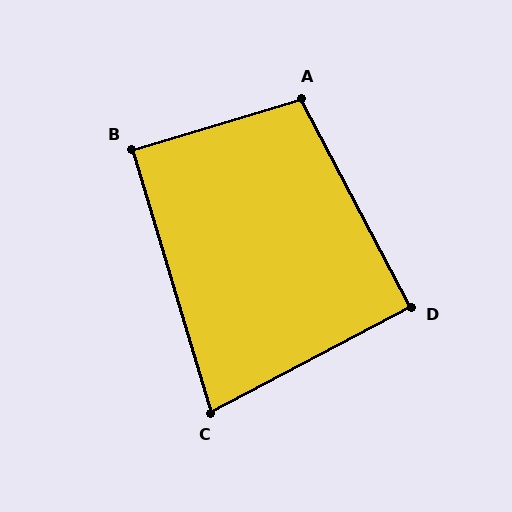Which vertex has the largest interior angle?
A, at approximately 101 degrees.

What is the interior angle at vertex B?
Approximately 90 degrees (approximately right).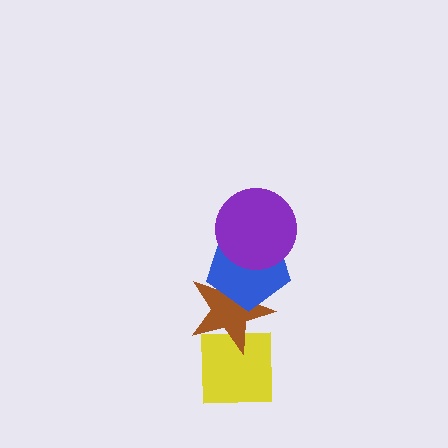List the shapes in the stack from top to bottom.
From top to bottom: the purple circle, the blue pentagon, the brown star, the yellow square.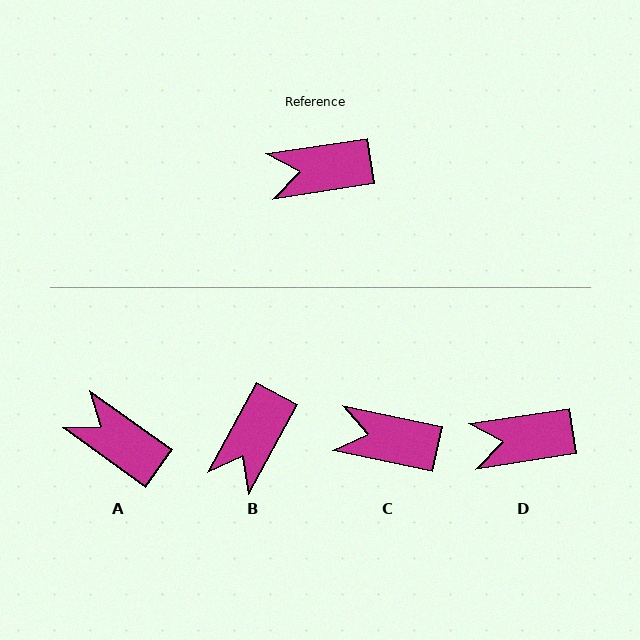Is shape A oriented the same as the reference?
No, it is off by about 44 degrees.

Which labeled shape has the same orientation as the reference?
D.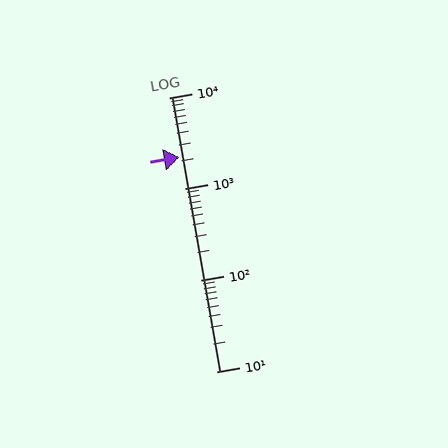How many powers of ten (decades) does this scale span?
The scale spans 3 decades, from 10 to 10000.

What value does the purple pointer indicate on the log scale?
The pointer indicates approximately 2200.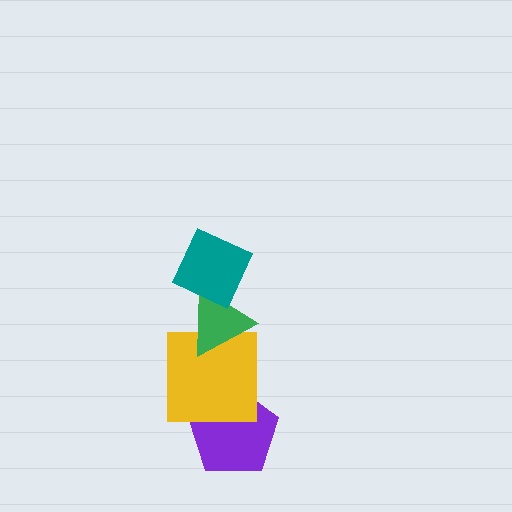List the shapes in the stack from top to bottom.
From top to bottom: the teal diamond, the green triangle, the yellow square, the purple pentagon.